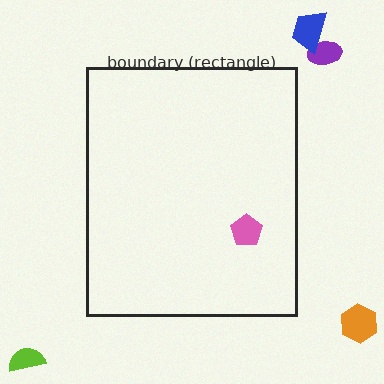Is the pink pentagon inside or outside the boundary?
Inside.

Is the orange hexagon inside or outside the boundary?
Outside.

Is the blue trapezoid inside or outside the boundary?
Outside.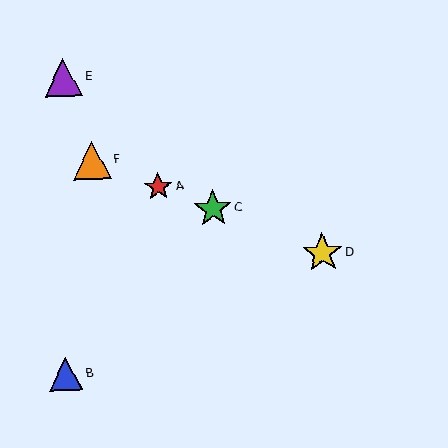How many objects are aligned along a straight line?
4 objects (A, C, D, F) are aligned along a straight line.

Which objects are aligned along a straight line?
Objects A, C, D, F are aligned along a straight line.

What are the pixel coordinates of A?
Object A is at (158, 187).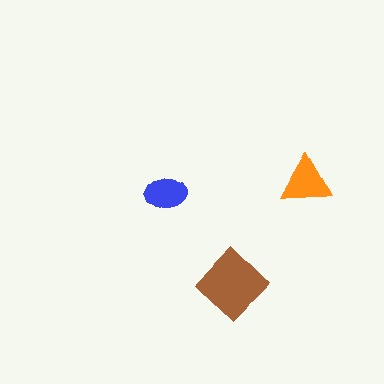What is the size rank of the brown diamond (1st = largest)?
1st.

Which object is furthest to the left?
The blue ellipse is leftmost.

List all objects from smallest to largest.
The blue ellipse, the orange triangle, the brown diamond.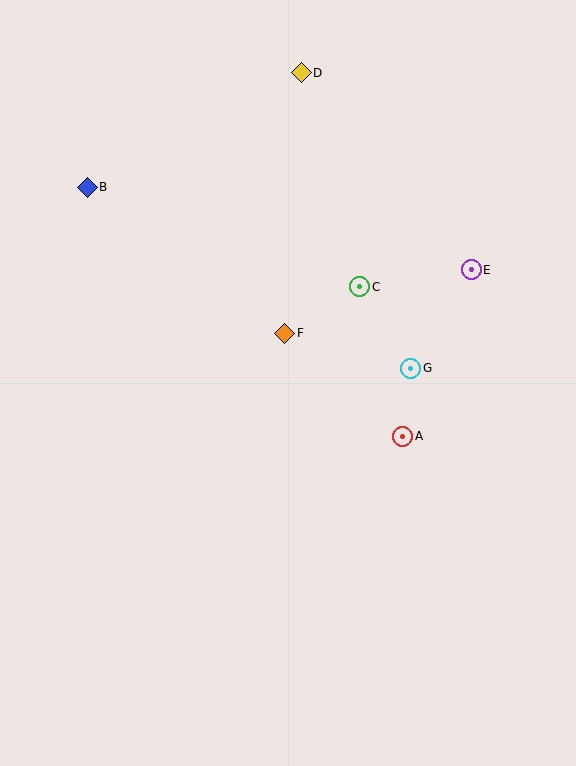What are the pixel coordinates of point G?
Point G is at (411, 368).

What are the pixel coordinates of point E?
Point E is at (471, 270).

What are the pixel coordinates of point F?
Point F is at (285, 333).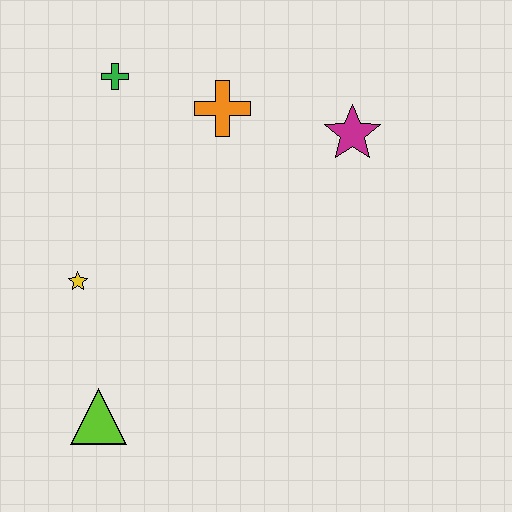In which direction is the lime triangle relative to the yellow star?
The lime triangle is below the yellow star.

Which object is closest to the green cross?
The orange cross is closest to the green cross.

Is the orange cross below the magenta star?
No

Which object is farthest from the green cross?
The lime triangle is farthest from the green cross.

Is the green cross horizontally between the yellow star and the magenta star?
Yes